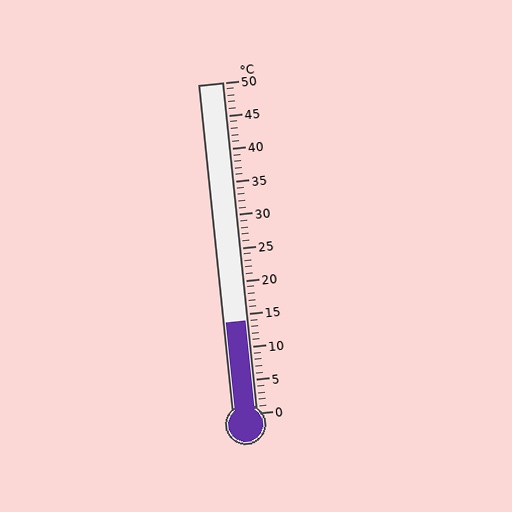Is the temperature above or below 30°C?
The temperature is below 30°C.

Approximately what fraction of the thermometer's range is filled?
The thermometer is filled to approximately 30% of its range.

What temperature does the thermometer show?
The thermometer shows approximately 14°C.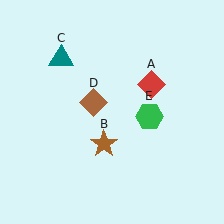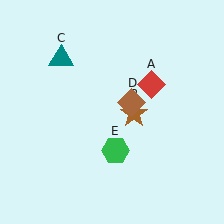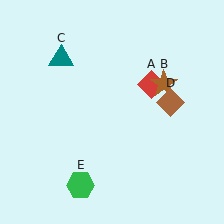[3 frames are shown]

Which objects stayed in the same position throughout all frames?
Red diamond (object A) and teal triangle (object C) remained stationary.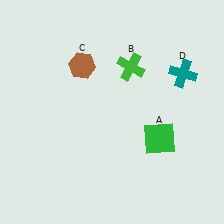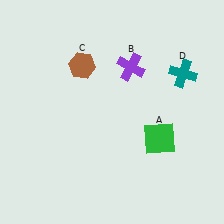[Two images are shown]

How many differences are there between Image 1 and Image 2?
There is 1 difference between the two images.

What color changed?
The cross (B) changed from green in Image 1 to purple in Image 2.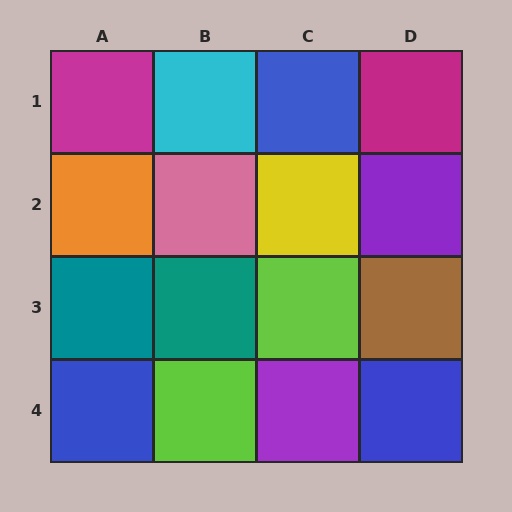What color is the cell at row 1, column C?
Blue.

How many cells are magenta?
2 cells are magenta.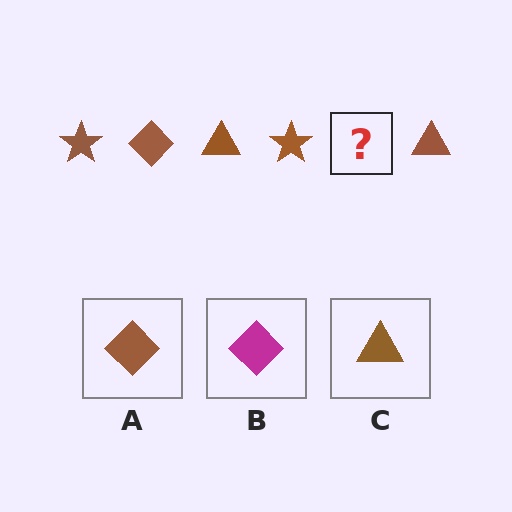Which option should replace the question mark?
Option A.